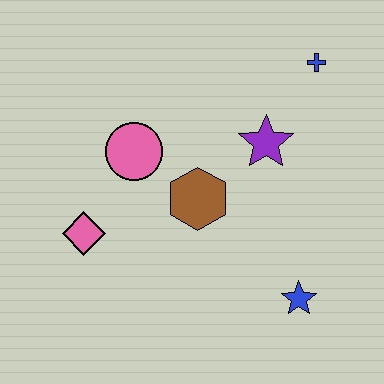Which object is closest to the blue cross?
The purple star is closest to the blue cross.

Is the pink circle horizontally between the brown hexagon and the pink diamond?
Yes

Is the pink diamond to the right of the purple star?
No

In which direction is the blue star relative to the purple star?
The blue star is below the purple star.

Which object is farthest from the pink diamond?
The blue cross is farthest from the pink diamond.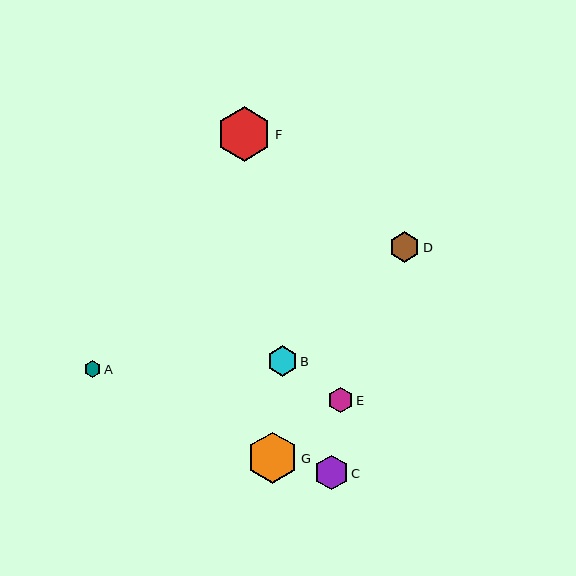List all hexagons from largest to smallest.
From largest to smallest: F, G, C, D, B, E, A.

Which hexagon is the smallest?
Hexagon A is the smallest with a size of approximately 17 pixels.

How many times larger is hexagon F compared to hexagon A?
Hexagon F is approximately 3.2 times the size of hexagon A.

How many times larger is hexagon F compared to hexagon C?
Hexagon F is approximately 1.6 times the size of hexagon C.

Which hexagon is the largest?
Hexagon F is the largest with a size of approximately 55 pixels.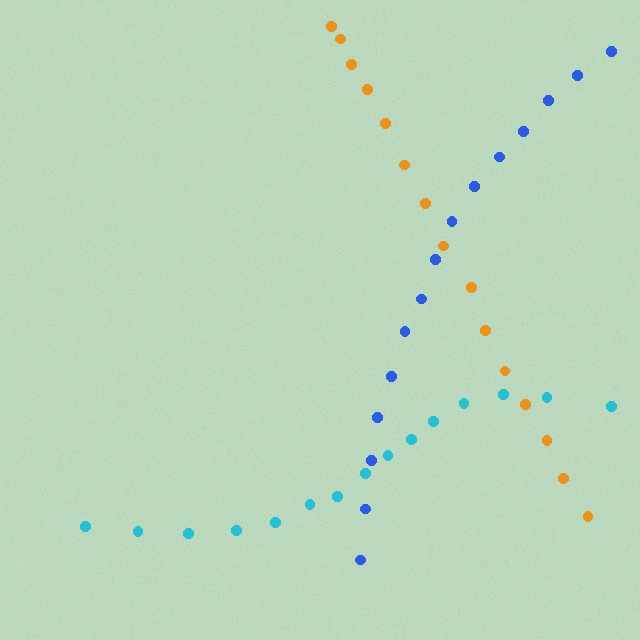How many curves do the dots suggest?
There are 3 distinct paths.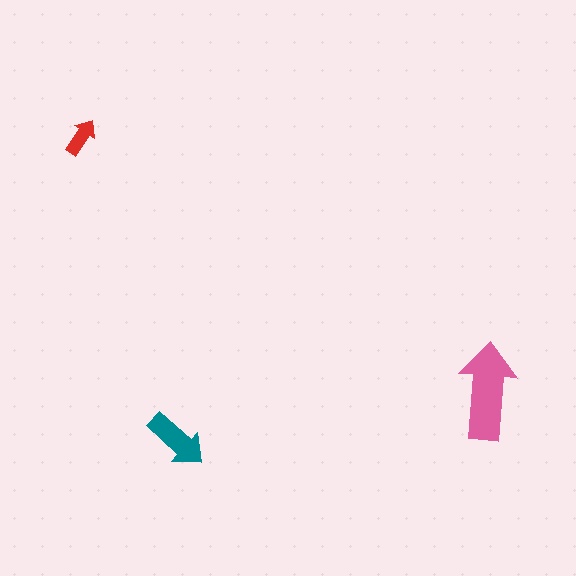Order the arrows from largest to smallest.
the pink one, the teal one, the red one.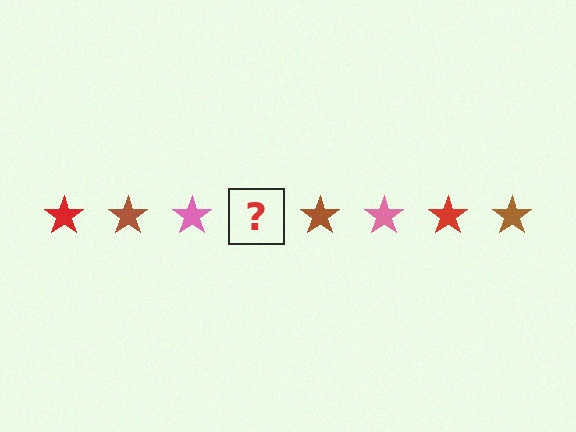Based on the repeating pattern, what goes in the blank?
The blank should be a red star.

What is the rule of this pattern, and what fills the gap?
The rule is that the pattern cycles through red, brown, pink stars. The gap should be filled with a red star.